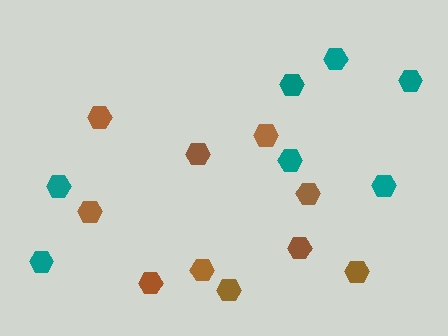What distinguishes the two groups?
There are 2 groups: one group of brown hexagons (10) and one group of teal hexagons (7).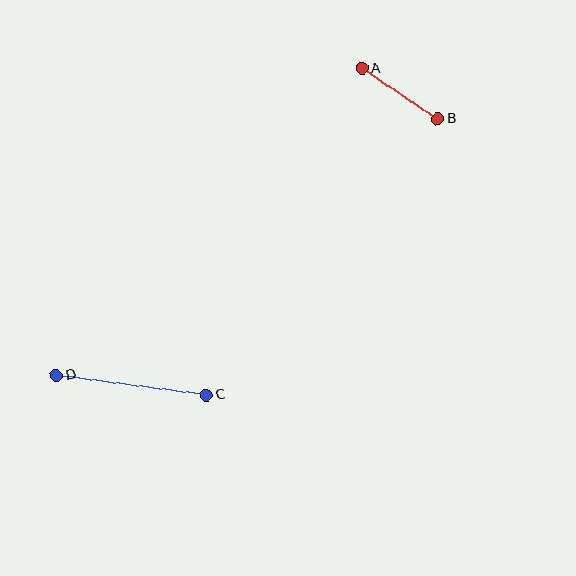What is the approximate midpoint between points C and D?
The midpoint is at approximately (131, 385) pixels.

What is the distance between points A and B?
The distance is approximately 91 pixels.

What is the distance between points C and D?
The distance is approximately 151 pixels.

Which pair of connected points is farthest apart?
Points C and D are farthest apart.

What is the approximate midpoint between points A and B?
The midpoint is at approximately (400, 93) pixels.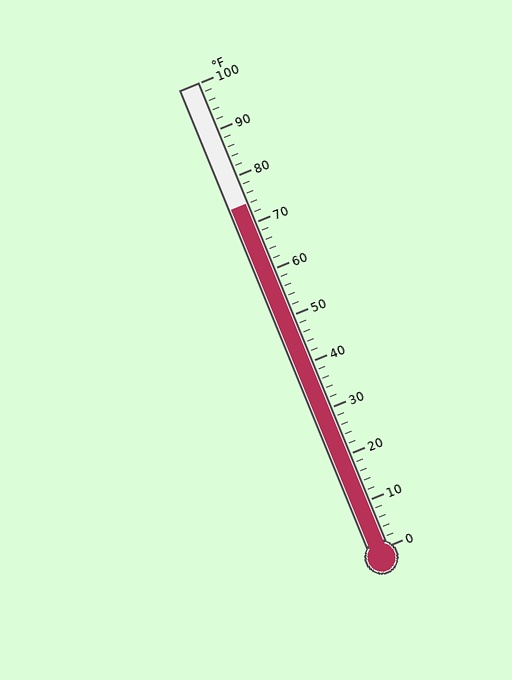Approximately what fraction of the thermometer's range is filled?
The thermometer is filled to approximately 75% of its range.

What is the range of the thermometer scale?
The thermometer scale ranges from 0°F to 100°F.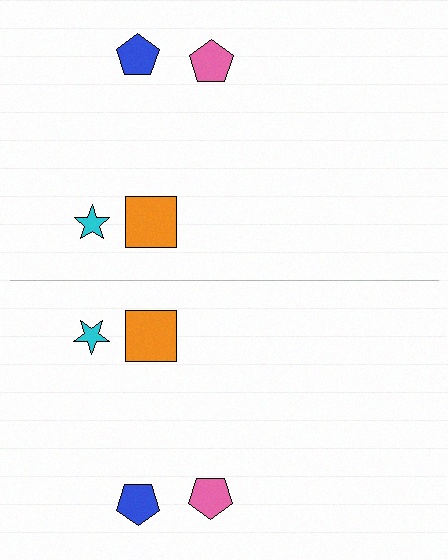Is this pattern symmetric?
Yes, this pattern has bilateral (reflection) symmetry.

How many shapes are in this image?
There are 8 shapes in this image.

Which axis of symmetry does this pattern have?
The pattern has a horizontal axis of symmetry running through the center of the image.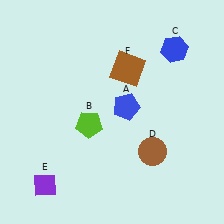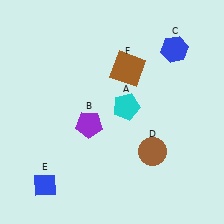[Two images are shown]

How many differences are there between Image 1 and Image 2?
There are 3 differences between the two images.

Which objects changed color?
A changed from blue to cyan. B changed from lime to purple. E changed from purple to blue.